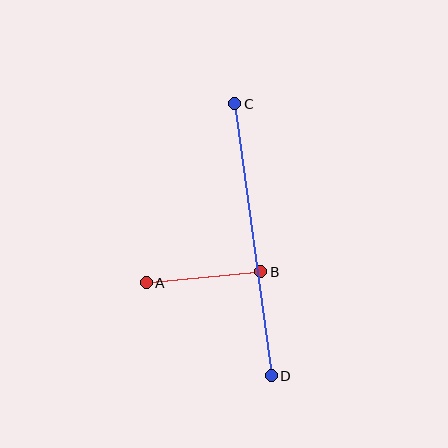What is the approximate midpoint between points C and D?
The midpoint is at approximately (253, 240) pixels.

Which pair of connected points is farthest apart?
Points C and D are farthest apart.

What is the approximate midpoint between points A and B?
The midpoint is at approximately (204, 277) pixels.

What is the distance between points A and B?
The distance is approximately 115 pixels.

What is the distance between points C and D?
The distance is approximately 274 pixels.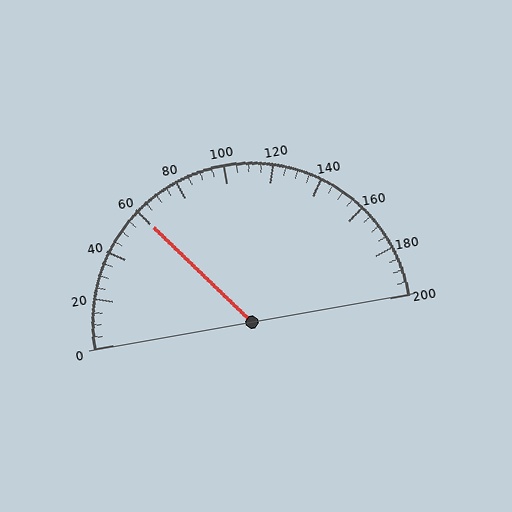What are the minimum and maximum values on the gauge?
The gauge ranges from 0 to 200.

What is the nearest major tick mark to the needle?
The nearest major tick mark is 60.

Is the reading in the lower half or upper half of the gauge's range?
The reading is in the lower half of the range (0 to 200).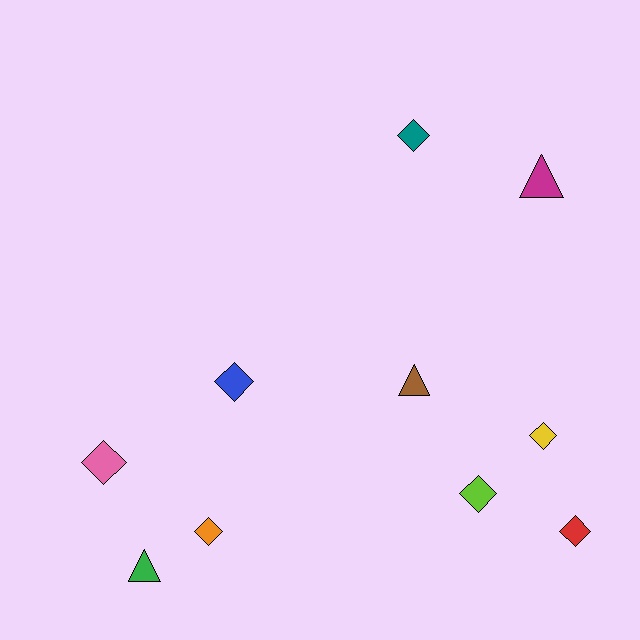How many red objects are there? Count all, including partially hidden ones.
There is 1 red object.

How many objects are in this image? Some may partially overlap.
There are 10 objects.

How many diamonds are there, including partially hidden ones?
There are 7 diamonds.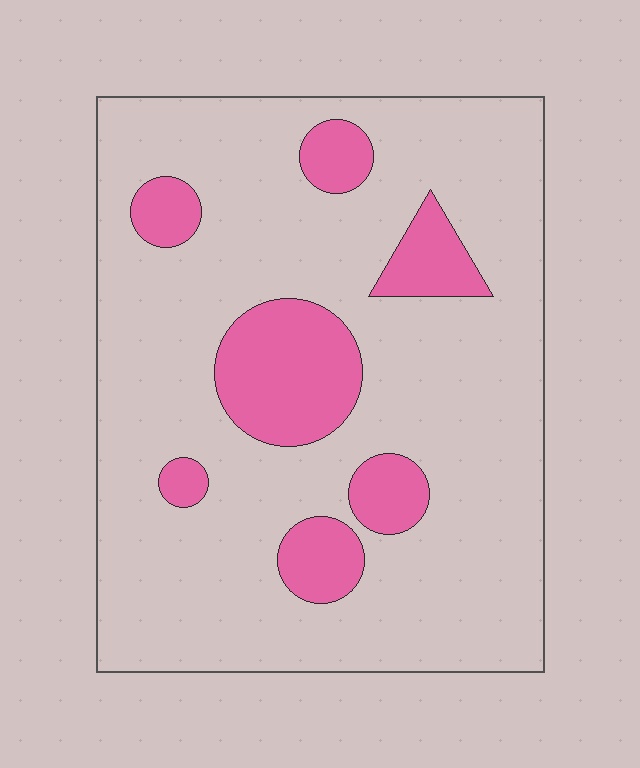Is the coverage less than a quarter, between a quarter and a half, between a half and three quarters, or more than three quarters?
Less than a quarter.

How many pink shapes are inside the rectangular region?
7.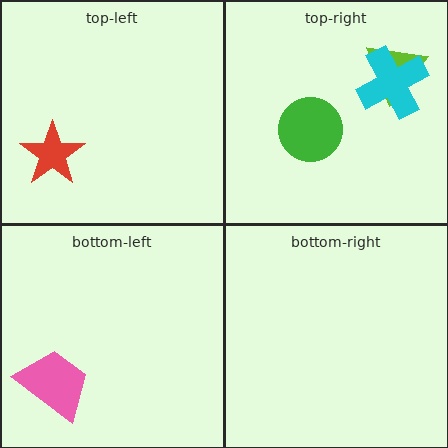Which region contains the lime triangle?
The top-right region.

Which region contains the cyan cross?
The top-right region.